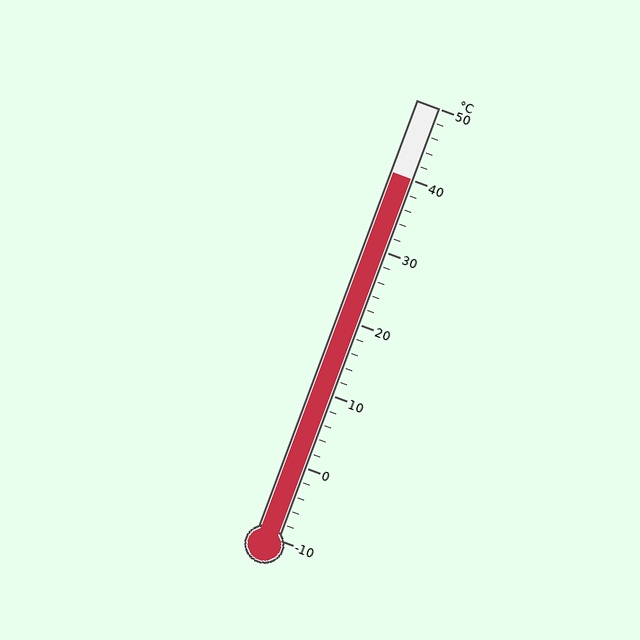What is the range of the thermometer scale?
The thermometer scale ranges from -10°C to 50°C.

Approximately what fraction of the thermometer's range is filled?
The thermometer is filled to approximately 85% of its range.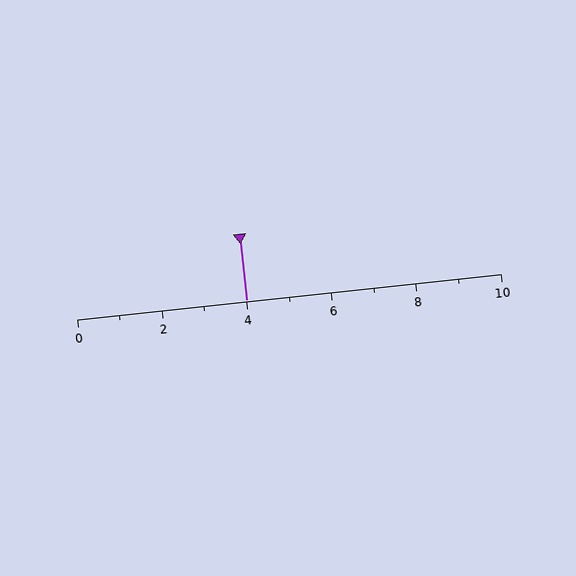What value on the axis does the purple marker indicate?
The marker indicates approximately 4.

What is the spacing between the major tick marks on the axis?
The major ticks are spaced 2 apart.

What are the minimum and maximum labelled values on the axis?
The axis runs from 0 to 10.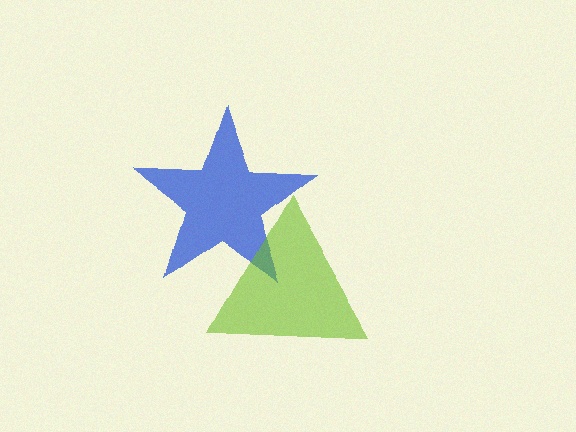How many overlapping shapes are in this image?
There are 2 overlapping shapes in the image.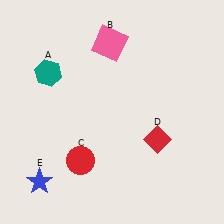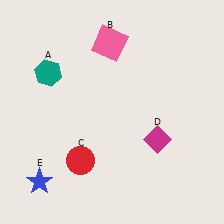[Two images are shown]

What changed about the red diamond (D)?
In Image 1, D is red. In Image 2, it changed to magenta.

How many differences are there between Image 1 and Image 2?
There is 1 difference between the two images.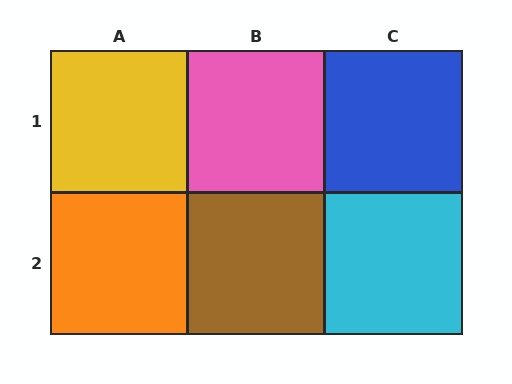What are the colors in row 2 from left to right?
Orange, brown, cyan.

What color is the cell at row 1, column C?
Blue.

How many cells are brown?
1 cell is brown.